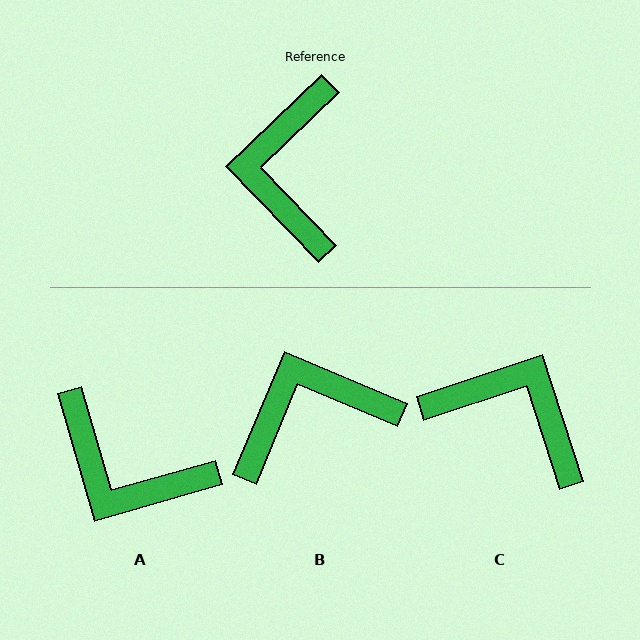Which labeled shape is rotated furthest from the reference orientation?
C, about 116 degrees away.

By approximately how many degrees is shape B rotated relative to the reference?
Approximately 67 degrees clockwise.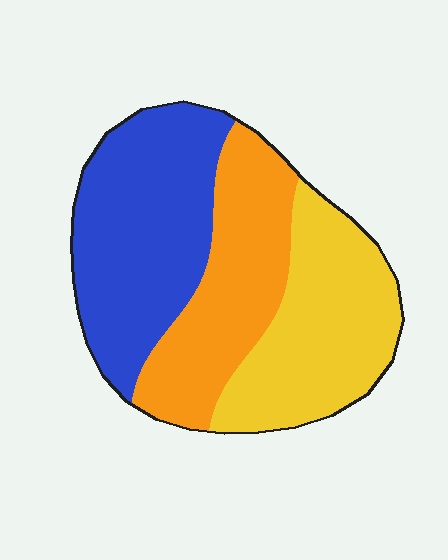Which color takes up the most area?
Blue, at roughly 40%.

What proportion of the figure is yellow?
Yellow takes up about one third (1/3) of the figure.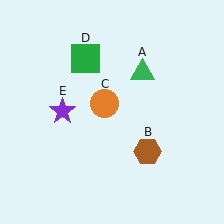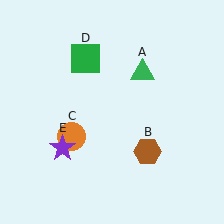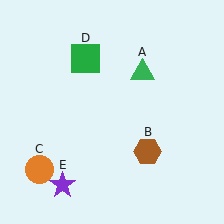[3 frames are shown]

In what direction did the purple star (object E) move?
The purple star (object E) moved down.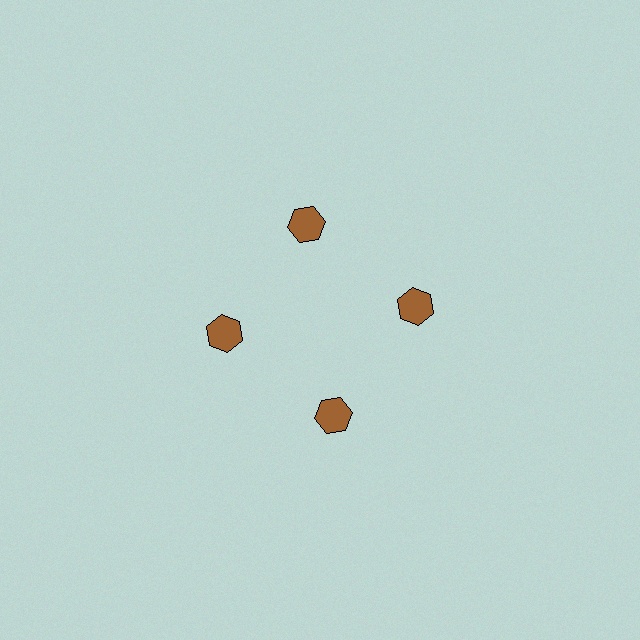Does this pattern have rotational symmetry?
Yes, this pattern has 4-fold rotational symmetry. It looks the same after rotating 90 degrees around the center.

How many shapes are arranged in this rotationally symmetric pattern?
There are 4 shapes, arranged in 4 groups of 1.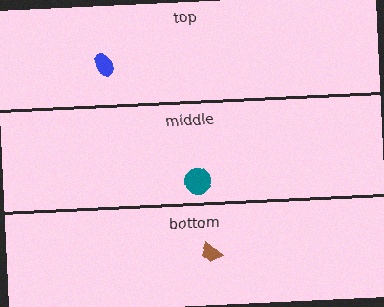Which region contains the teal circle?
The middle region.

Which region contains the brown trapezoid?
The bottom region.